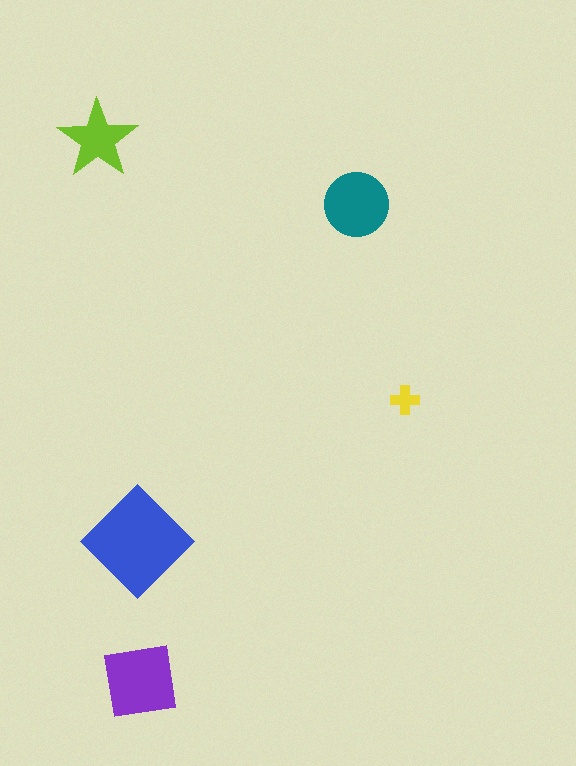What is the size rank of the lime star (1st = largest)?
4th.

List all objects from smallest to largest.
The yellow cross, the lime star, the teal circle, the purple square, the blue diamond.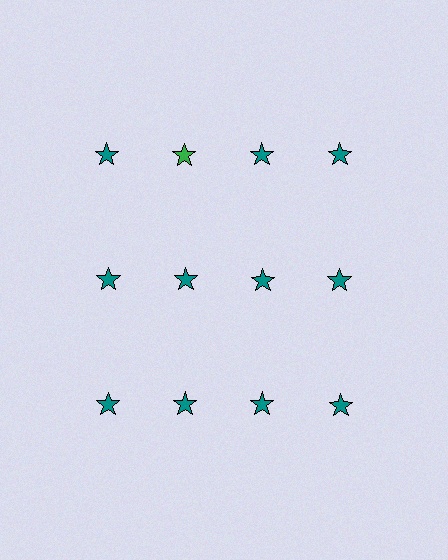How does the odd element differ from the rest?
It has a different color: green instead of teal.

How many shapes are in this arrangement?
There are 12 shapes arranged in a grid pattern.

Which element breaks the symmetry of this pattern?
The green star in the top row, second from left column breaks the symmetry. All other shapes are teal stars.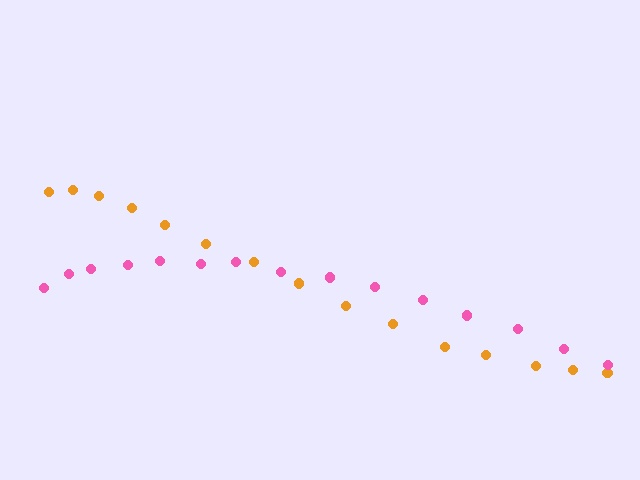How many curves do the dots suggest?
There are 2 distinct paths.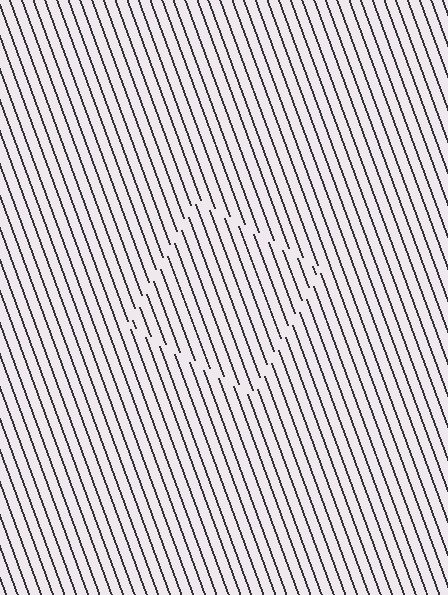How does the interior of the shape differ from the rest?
The interior of the shape contains the same grating, shifted by half a period — the contour is defined by the phase discontinuity where line-ends from the inner and outer gratings abut.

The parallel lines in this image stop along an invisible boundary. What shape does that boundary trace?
An illusory square. The interior of the shape contains the same grating, shifted by half a period — the contour is defined by the phase discontinuity where line-ends from the inner and outer gratings abut.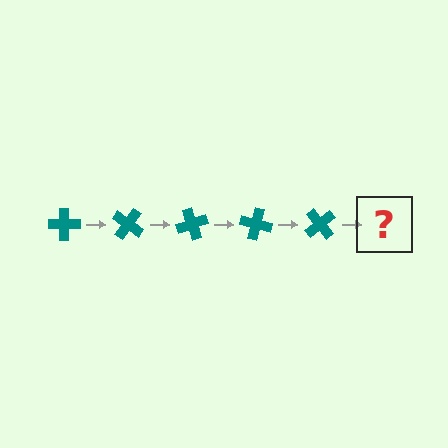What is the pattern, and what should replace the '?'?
The pattern is that the cross rotates 35 degrees each step. The '?' should be a teal cross rotated 175 degrees.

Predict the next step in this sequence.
The next step is a teal cross rotated 175 degrees.